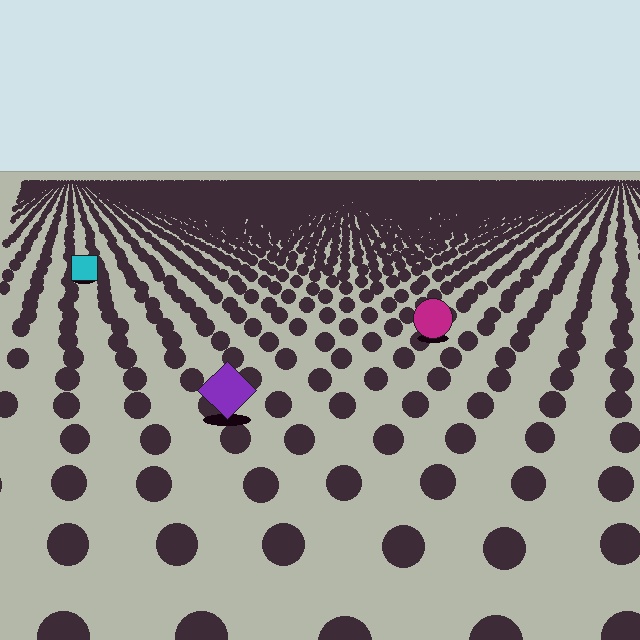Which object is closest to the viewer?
The purple diamond is closest. The texture marks near it are larger and more spread out.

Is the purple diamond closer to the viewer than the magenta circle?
Yes. The purple diamond is closer — you can tell from the texture gradient: the ground texture is coarser near it.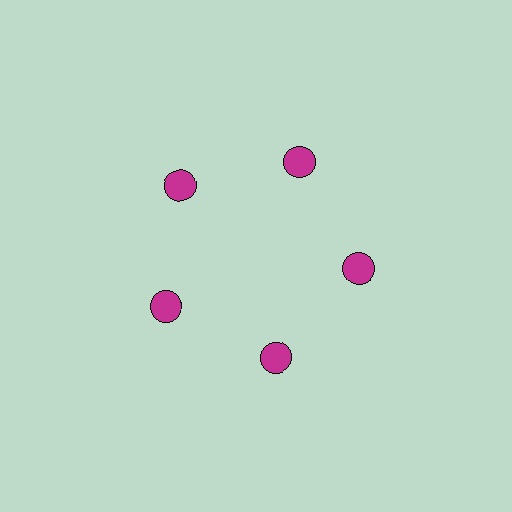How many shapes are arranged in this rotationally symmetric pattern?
There are 5 shapes, arranged in 5 groups of 1.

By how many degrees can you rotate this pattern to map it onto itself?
The pattern maps onto itself every 72 degrees of rotation.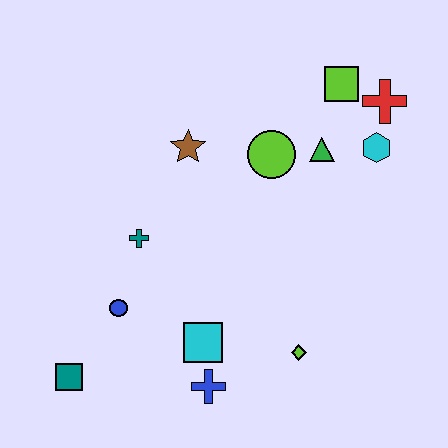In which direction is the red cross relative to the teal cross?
The red cross is to the right of the teal cross.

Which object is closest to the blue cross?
The cyan square is closest to the blue cross.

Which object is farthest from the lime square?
The teal square is farthest from the lime square.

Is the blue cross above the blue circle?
No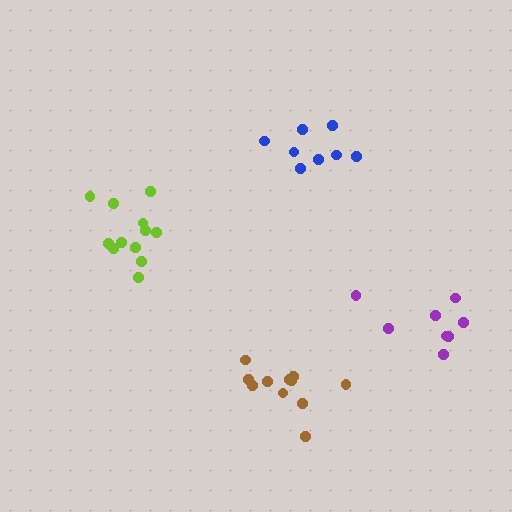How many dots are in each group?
Group 1: 8 dots, Group 2: 11 dots, Group 3: 8 dots, Group 4: 12 dots (39 total).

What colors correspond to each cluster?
The clusters are colored: purple, brown, blue, lime.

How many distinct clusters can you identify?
There are 4 distinct clusters.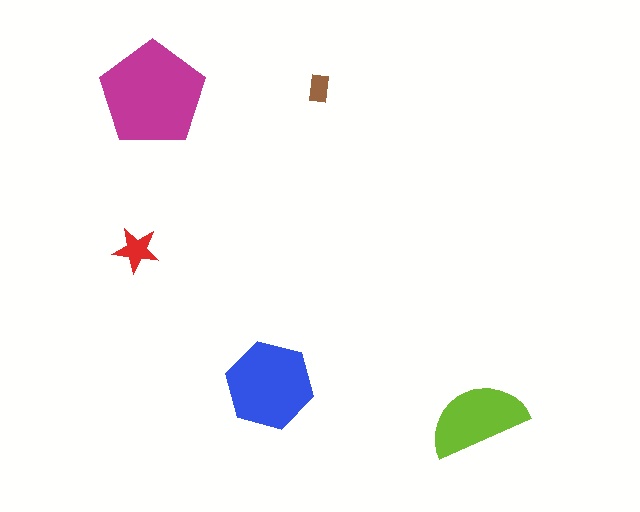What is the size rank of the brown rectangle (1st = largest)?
5th.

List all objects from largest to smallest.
The magenta pentagon, the blue hexagon, the lime semicircle, the red star, the brown rectangle.